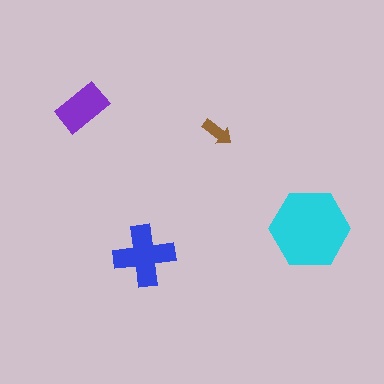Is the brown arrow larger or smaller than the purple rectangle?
Smaller.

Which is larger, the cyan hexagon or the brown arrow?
The cyan hexagon.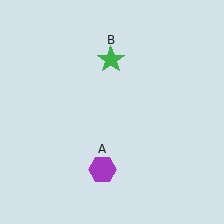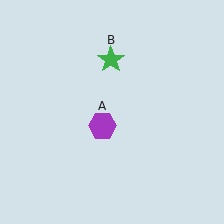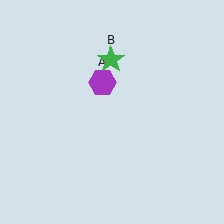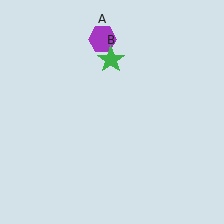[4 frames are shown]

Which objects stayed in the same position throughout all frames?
Green star (object B) remained stationary.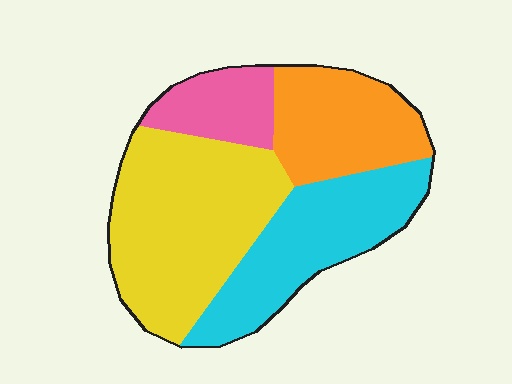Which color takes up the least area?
Pink, at roughly 10%.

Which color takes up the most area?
Yellow, at roughly 40%.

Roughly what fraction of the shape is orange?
Orange covers roughly 20% of the shape.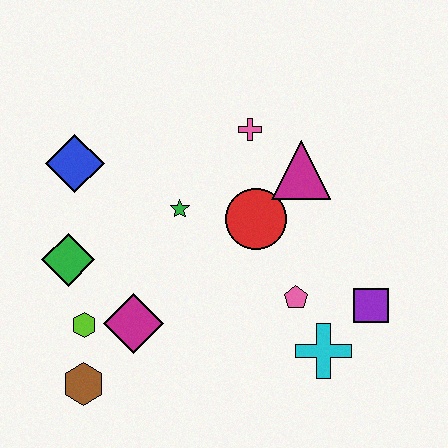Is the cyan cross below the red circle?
Yes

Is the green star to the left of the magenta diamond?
No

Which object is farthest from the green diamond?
The purple square is farthest from the green diamond.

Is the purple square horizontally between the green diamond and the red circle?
No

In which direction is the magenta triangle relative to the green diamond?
The magenta triangle is to the right of the green diamond.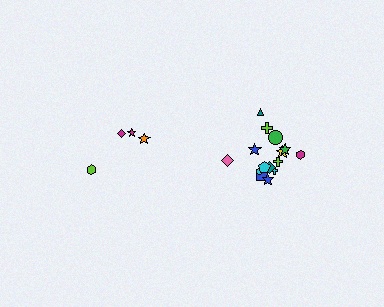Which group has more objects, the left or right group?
The right group.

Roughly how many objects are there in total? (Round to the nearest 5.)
Roughly 20 objects in total.